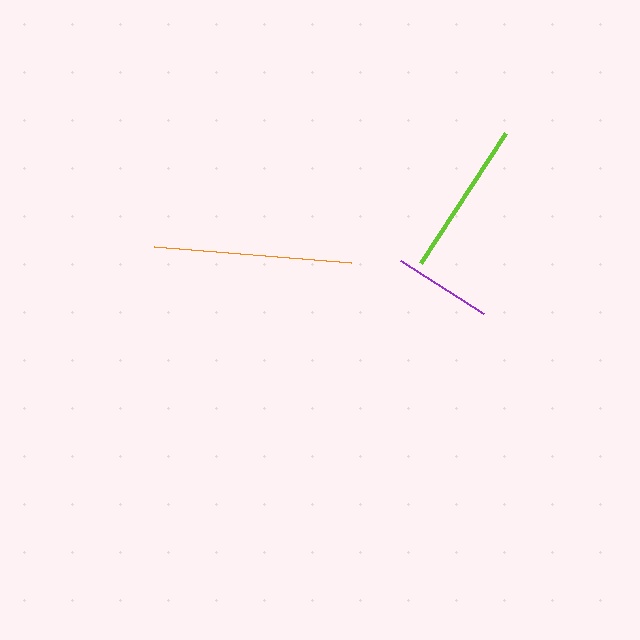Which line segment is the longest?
The orange line is the longest at approximately 198 pixels.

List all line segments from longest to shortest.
From longest to shortest: orange, lime, purple.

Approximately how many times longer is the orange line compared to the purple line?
The orange line is approximately 2.0 times the length of the purple line.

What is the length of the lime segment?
The lime segment is approximately 156 pixels long.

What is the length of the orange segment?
The orange segment is approximately 198 pixels long.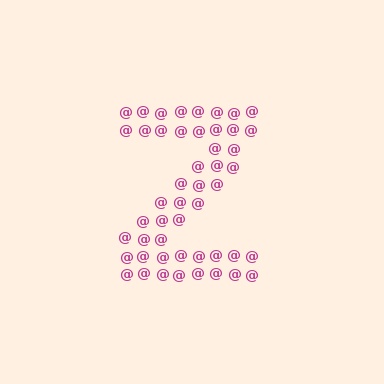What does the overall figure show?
The overall figure shows the letter Z.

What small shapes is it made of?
It is made of small at signs.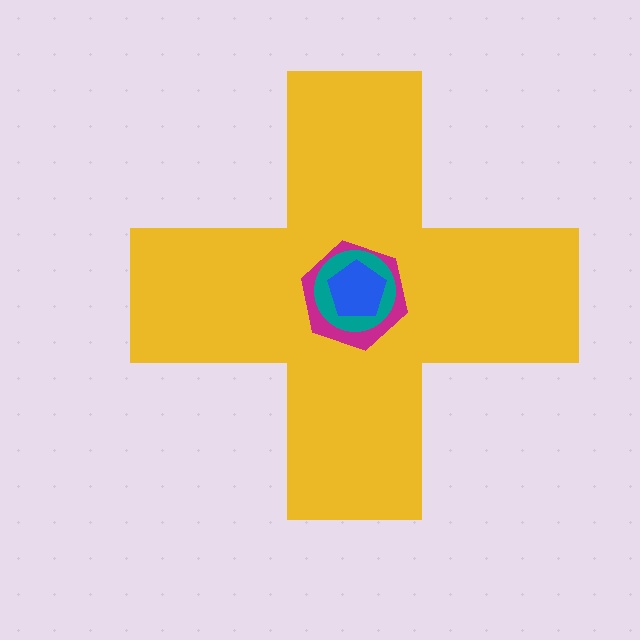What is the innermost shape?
The blue pentagon.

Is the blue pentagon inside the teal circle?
Yes.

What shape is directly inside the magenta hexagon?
The teal circle.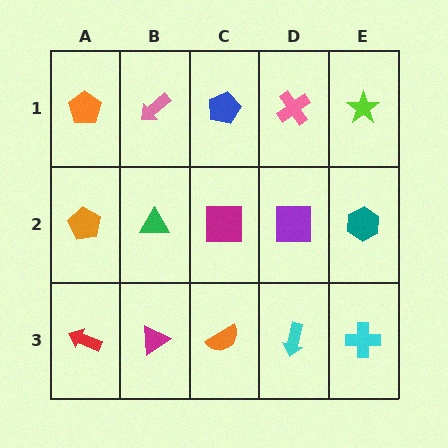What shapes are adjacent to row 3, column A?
An orange pentagon (row 2, column A), a magenta triangle (row 3, column B).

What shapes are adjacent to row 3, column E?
A teal hexagon (row 2, column E), a cyan arrow (row 3, column D).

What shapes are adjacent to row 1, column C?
A magenta square (row 2, column C), a pink arrow (row 1, column B), a pink cross (row 1, column D).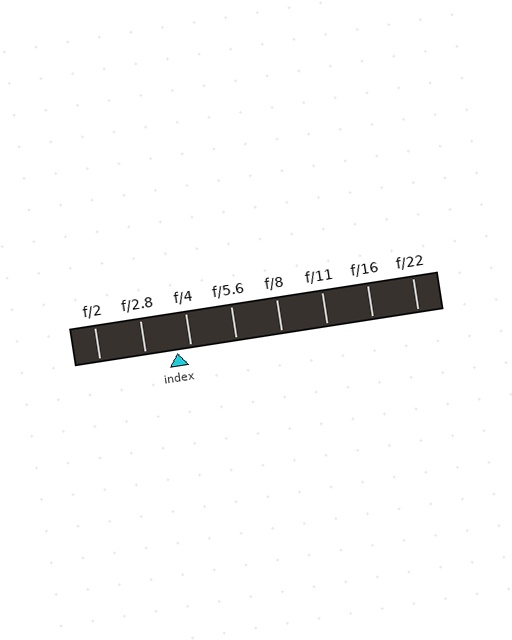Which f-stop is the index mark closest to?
The index mark is closest to f/4.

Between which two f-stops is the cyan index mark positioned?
The index mark is between f/2.8 and f/4.